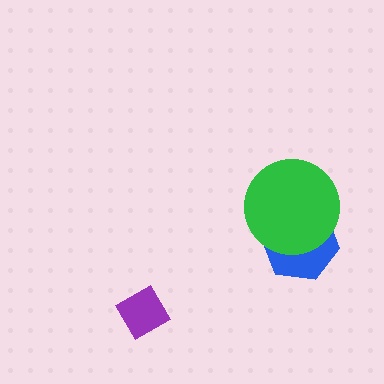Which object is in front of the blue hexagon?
The green circle is in front of the blue hexagon.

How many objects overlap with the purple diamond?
0 objects overlap with the purple diamond.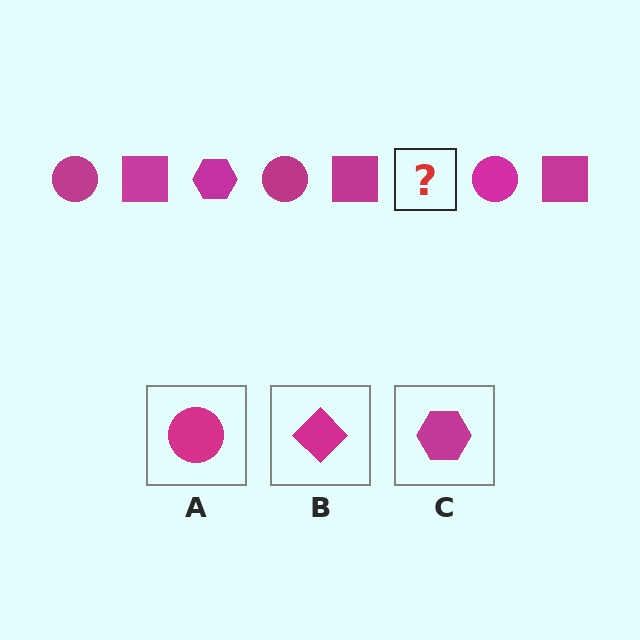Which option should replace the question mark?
Option C.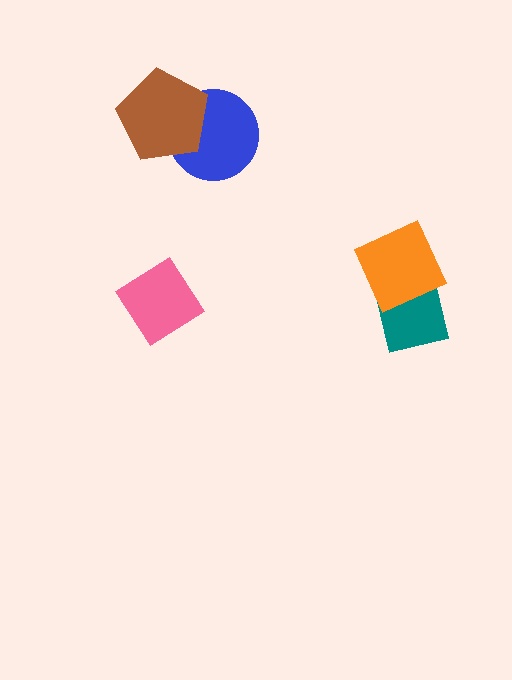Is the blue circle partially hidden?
Yes, it is partially covered by another shape.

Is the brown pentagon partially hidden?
No, no other shape covers it.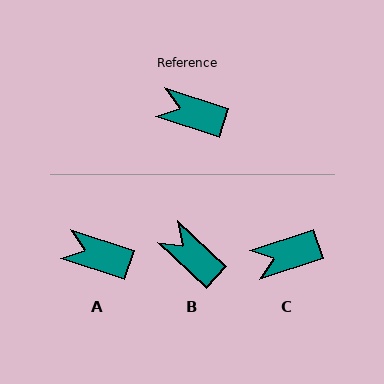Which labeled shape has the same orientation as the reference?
A.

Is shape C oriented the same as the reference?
No, it is off by about 37 degrees.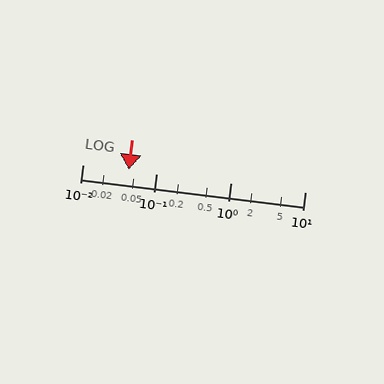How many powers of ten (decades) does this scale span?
The scale spans 3 decades, from 0.01 to 10.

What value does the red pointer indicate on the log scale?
The pointer indicates approximately 0.042.